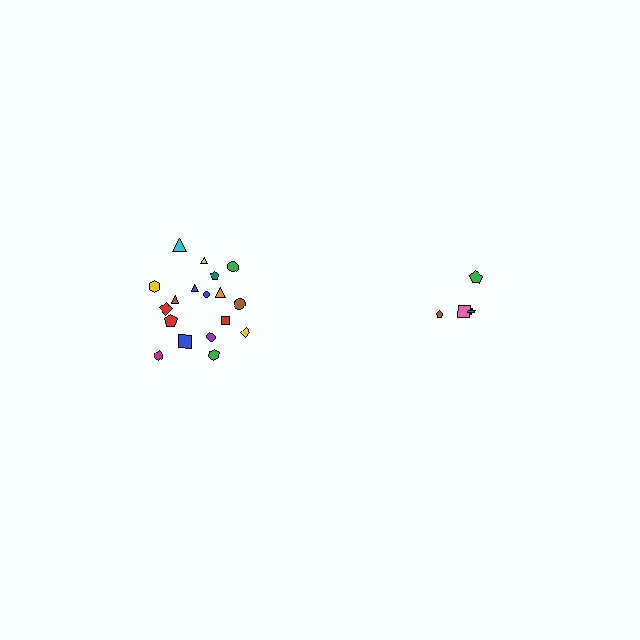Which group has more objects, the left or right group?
The left group.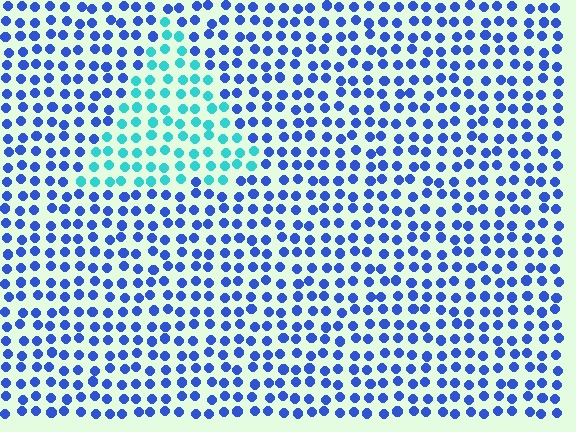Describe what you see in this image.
The image is filled with small blue elements in a uniform arrangement. A triangle-shaped region is visible where the elements are tinted to a slightly different hue, forming a subtle color boundary.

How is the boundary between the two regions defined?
The boundary is defined purely by a slight shift in hue (about 49 degrees). Spacing, size, and orientation are identical on both sides.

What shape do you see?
I see a triangle.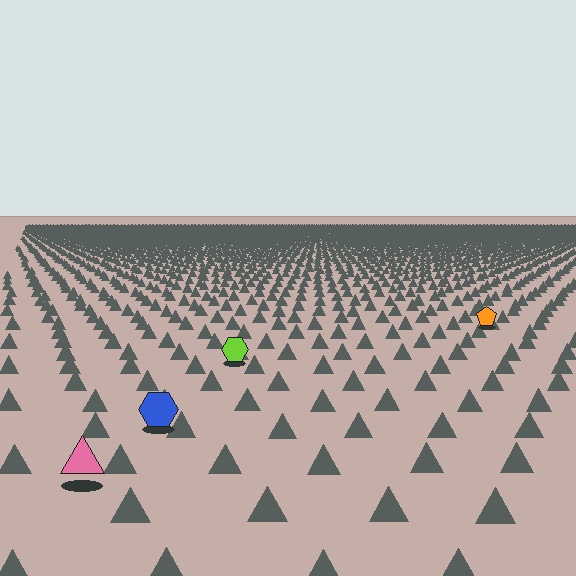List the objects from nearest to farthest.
From nearest to farthest: the pink triangle, the blue hexagon, the lime hexagon, the orange pentagon.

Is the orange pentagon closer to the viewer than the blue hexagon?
No. The blue hexagon is closer — you can tell from the texture gradient: the ground texture is coarser near it.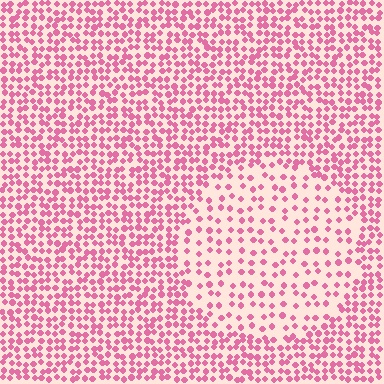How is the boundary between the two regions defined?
The boundary is defined by a change in element density (approximately 2.0x ratio). All elements are the same color, size, and shape.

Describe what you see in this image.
The image contains small pink elements arranged at two different densities. A circle-shaped region is visible where the elements are less densely packed than the surrounding area.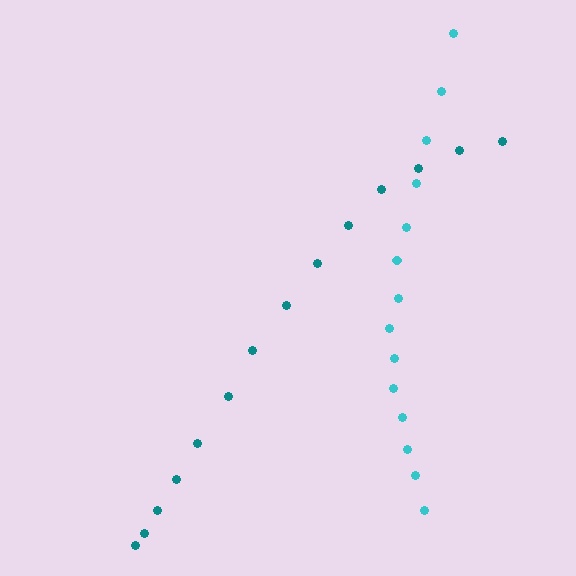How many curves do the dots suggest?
There are 2 distinct paths.